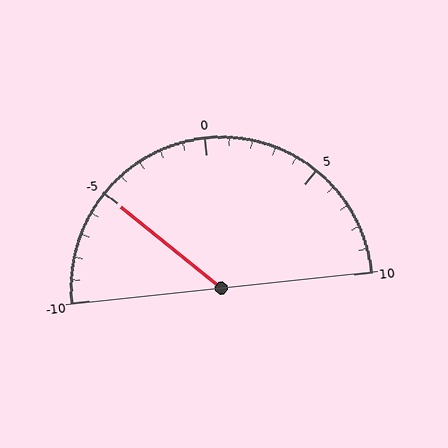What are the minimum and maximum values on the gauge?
The gauge ranges from -10 to 10.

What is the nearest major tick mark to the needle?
The nearest major tick mark is -5.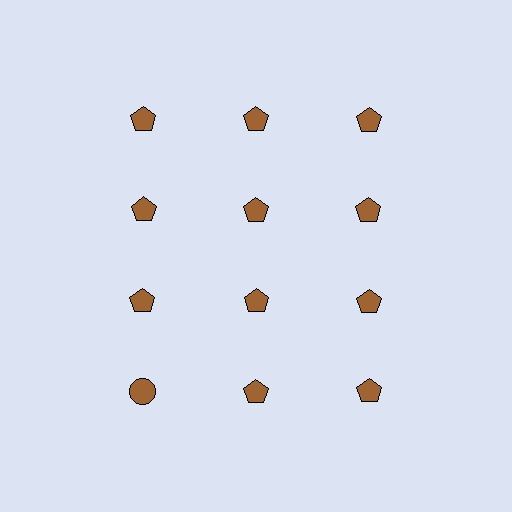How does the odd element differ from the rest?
It has a different shape: circle instead of pentagon.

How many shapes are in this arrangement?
There are 12 shapes arranged in a grid pattern.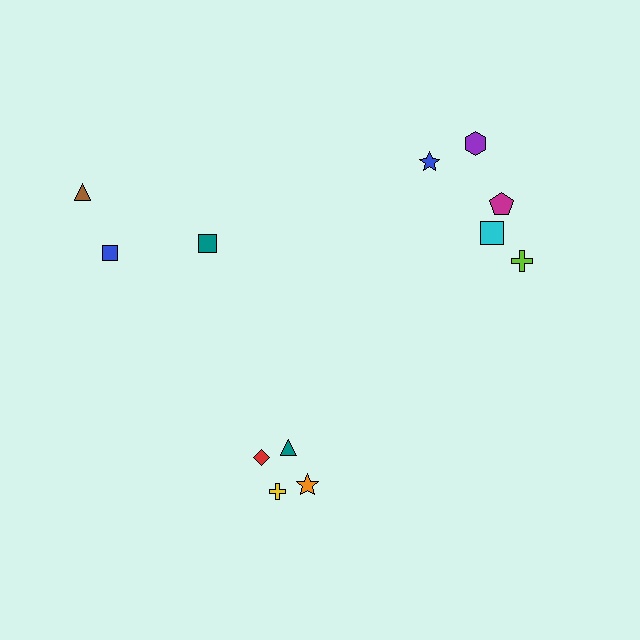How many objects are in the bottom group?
There are 4 objects.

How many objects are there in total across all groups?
There are 12 objects.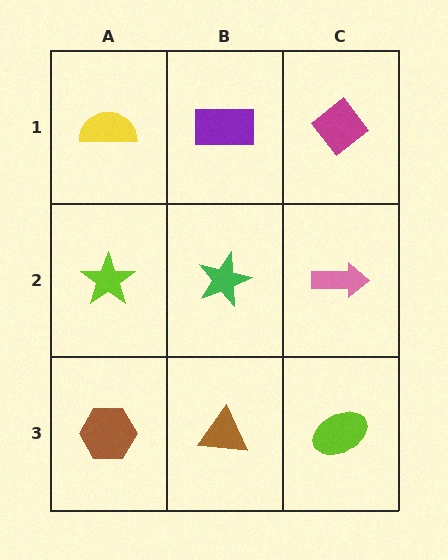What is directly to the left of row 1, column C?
A purple rectangle.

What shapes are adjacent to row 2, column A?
A yellow semicircle (row 1, column A), a brown hexagon (row 3, column A), a green star (row 2, column B).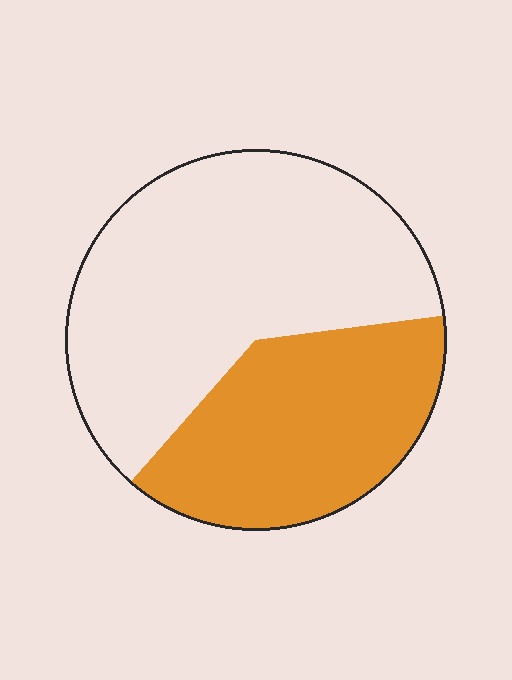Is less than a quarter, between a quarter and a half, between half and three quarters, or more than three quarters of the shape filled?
Between a quarter and a half.